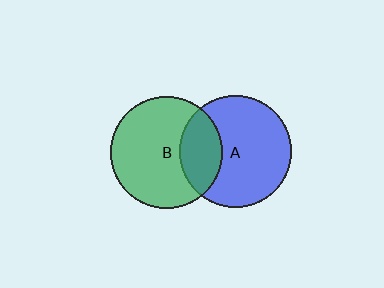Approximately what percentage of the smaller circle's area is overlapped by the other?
Approximately 30%.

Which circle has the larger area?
Circle A (blue).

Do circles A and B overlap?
Yes.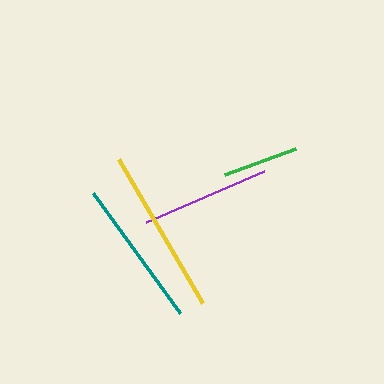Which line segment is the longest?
The yellow line is the longest at approximately 167 pixels.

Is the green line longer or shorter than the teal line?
The teal line is longer than the green line.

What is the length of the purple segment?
The purple segment is approximately 129 pixels long.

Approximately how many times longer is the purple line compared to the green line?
The purple line is approximately 1.7 times the length of the green line.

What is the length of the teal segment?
The teal segment is approximately 148 pixels long.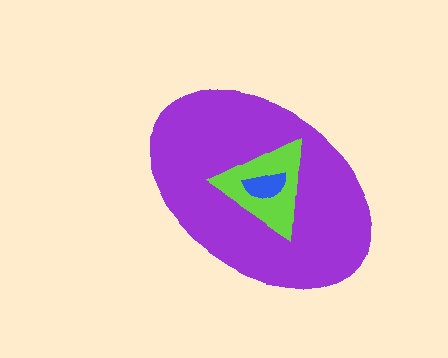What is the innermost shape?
The blue semicircle.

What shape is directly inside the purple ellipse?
The lime triangle.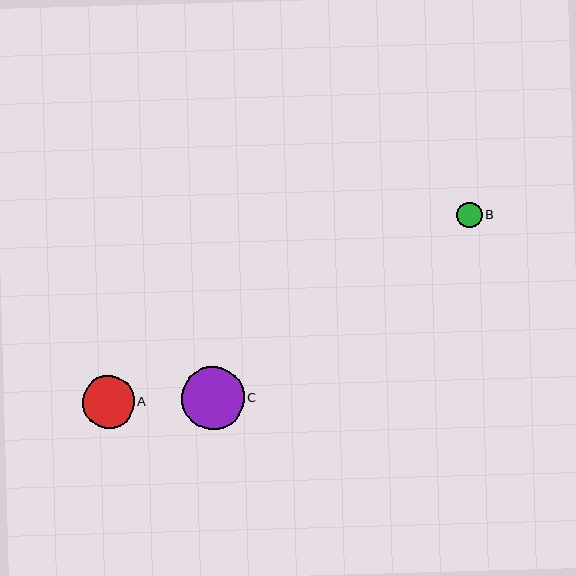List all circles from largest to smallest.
From largest to smallest: C, A, B.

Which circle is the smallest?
Circle B is the smallest with a size of approximately 26 pixels.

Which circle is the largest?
Circle C is the largest with a size of approximately 63 pixels.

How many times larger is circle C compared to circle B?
Circle C is approximately 2.5 times the size of circle B.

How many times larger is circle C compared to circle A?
Circle C is approximately 1.2 times the size of circle A.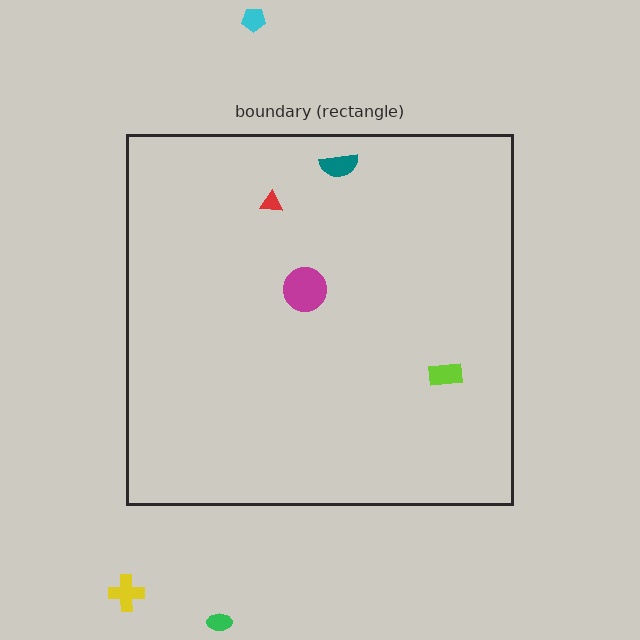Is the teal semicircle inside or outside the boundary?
Inside.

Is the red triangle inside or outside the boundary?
Inside.